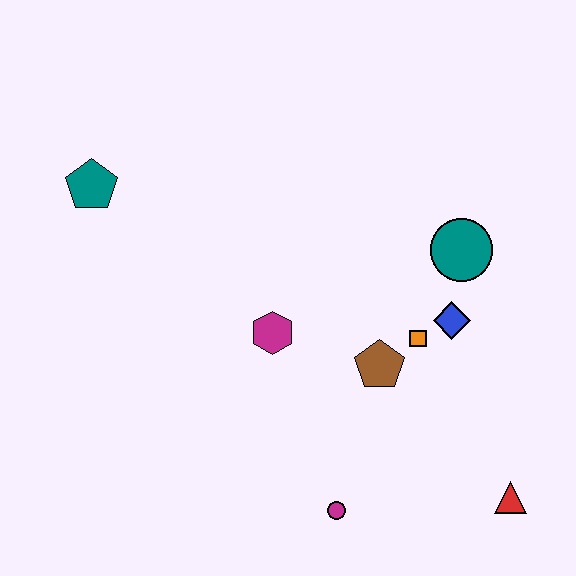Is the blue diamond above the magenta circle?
Yes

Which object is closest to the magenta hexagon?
The brown pentagon is closest to the magenta hexagon.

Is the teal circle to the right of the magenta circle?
Yes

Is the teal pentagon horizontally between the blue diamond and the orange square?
No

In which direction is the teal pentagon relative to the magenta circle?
The teal pentagon is above the magenta circle.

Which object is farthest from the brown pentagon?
The teal pentagon is farthest from the brown pentagon.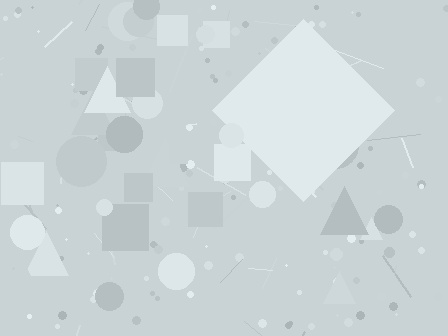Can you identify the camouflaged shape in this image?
The camouflaged shape is a diamond.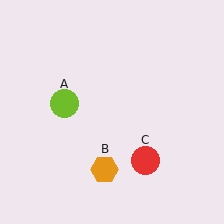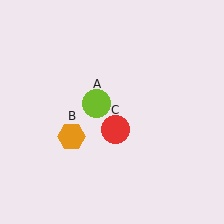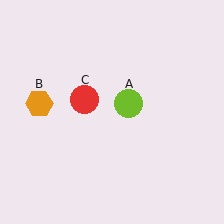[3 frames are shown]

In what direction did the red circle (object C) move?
The red circle (object C) moved up and to the left.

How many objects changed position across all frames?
3 objects changed position: lime circle (object A), orange hexagon (object B), red circle (object C).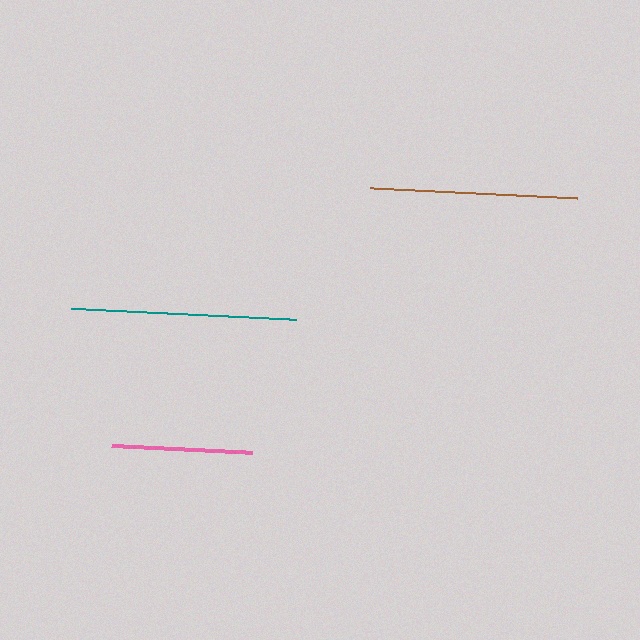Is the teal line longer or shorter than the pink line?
The teal line is longer than the pink line.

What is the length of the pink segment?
The pink segment is approximately 142 pixels long.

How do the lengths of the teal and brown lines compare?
The teal and brown lines are approximately the same length.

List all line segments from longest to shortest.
From longest to shortest: teal, brown, pink.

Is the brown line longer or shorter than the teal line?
The teal line is longer than the brown line.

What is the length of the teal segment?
The teal segment is approximately 225 pixels long.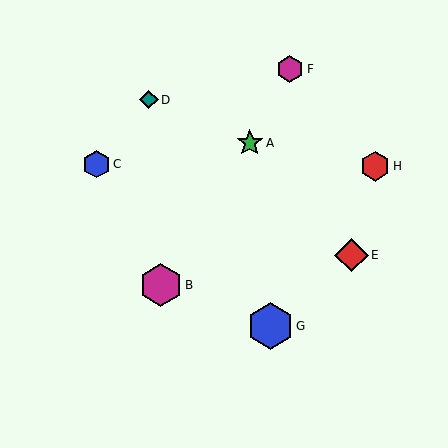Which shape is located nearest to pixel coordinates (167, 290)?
The magenta hexagon (labeled B) at (161, 285) is nearest to that location.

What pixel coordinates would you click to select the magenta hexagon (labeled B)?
Click at (161, 285) to select the magenta hexagon B.